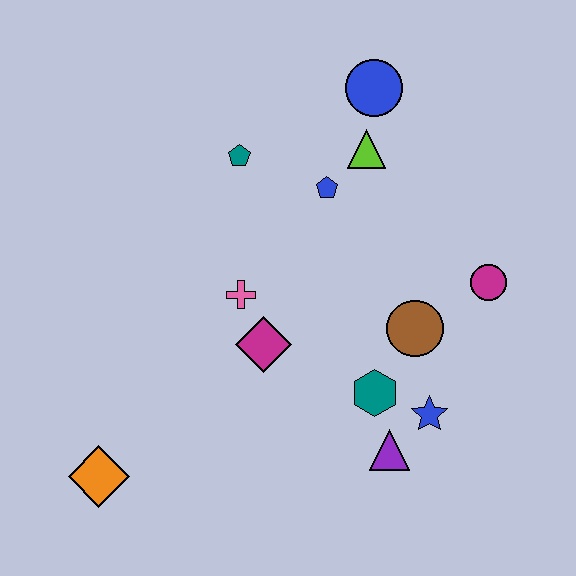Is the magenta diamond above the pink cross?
No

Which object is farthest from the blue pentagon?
The orange diamond is farthest from the blue pentagon.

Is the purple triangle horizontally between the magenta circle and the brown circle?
No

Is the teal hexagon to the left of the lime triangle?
No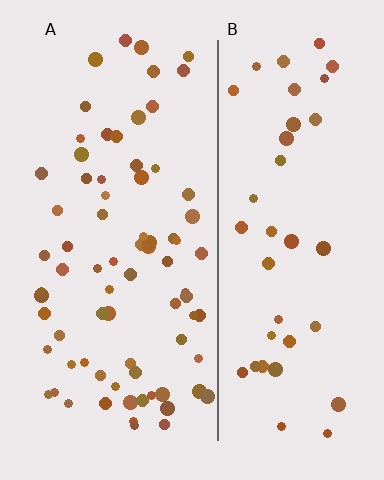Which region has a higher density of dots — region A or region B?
A (the left).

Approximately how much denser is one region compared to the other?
Approximately 1.8× — region A over region B.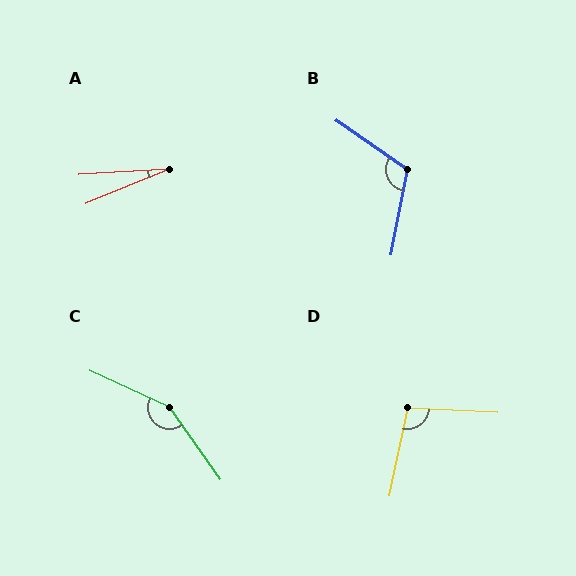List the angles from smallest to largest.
A (20°), D (99°), B (114°), C (150°).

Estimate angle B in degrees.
Approximately 114 degrees.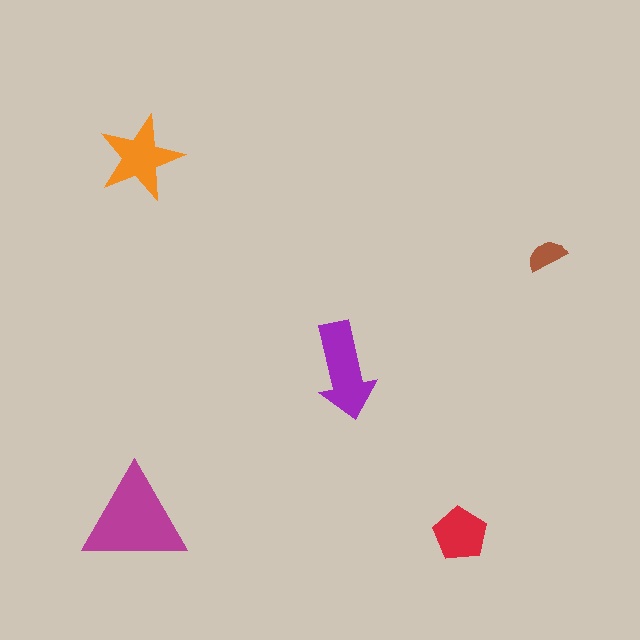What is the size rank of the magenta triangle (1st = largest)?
1st.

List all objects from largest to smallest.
The magenta triangle, the purple arrow, the orange star, the red pentagon, the brown semicircle.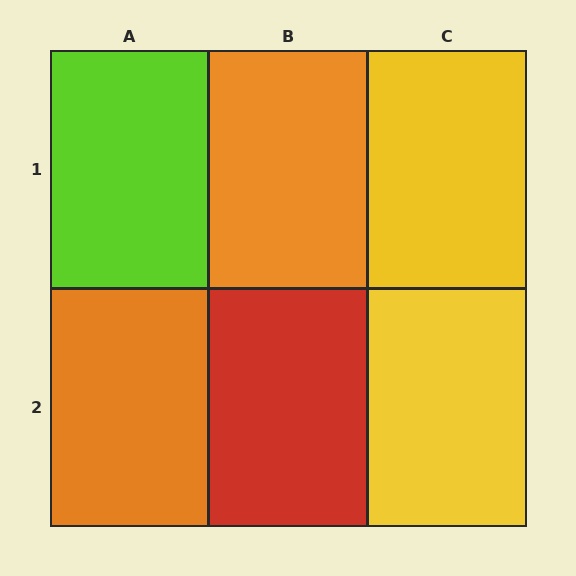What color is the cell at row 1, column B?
Orange.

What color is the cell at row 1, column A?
Lime.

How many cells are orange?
2 cells are orange.